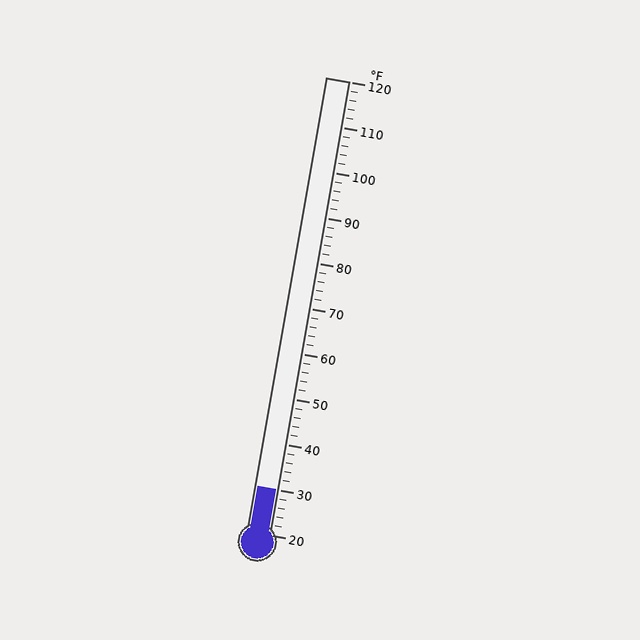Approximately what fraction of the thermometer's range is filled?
The thermometer is filled to approximately 10% of its range.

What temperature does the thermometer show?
The thermometer shows approximately 30°F.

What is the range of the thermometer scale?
The thermometer scale ranges from 20°F to 120°F.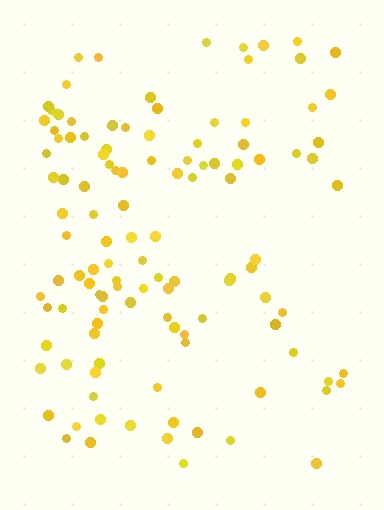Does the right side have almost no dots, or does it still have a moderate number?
Still a moderate number, just noticeably fewer than the left.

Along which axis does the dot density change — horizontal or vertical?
Horizontal.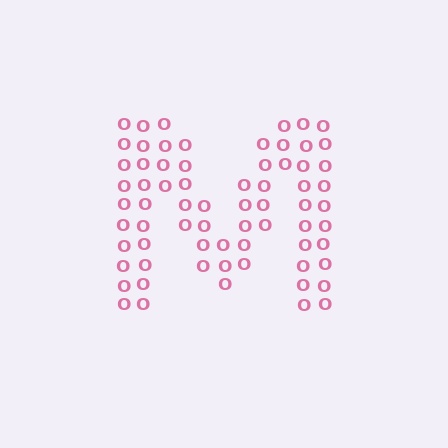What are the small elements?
The small elements are letter O's.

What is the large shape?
The large shape is the letter M.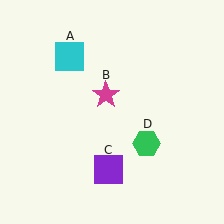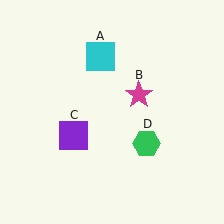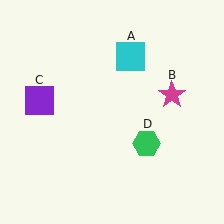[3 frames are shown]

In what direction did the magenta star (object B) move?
The magenta star (object B) moved right.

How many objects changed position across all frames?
3 objects changed position: cyan square (object A), magenta star (object B), purple square (object C).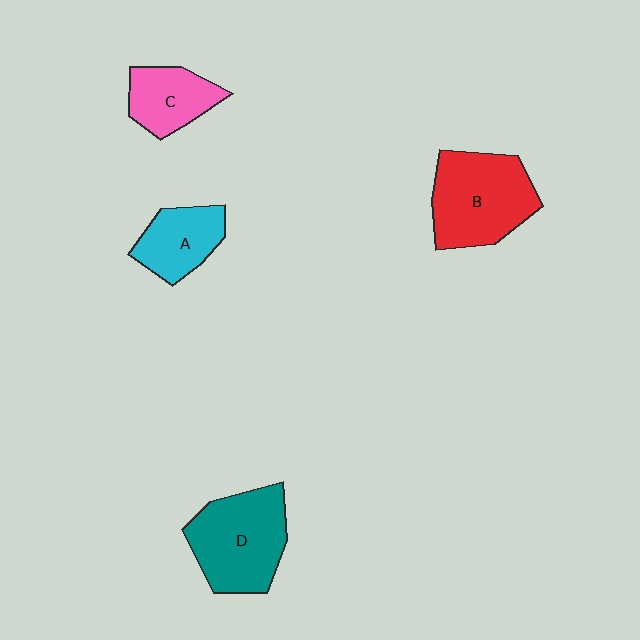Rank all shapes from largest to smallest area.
From largest to smallest: B (red), D (teal), A (cyan), C (pink).